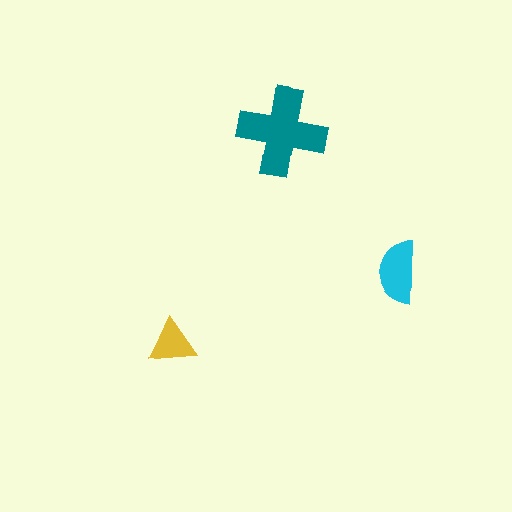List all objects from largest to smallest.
The teal cross, the cyan semicircle, the yellow triangle.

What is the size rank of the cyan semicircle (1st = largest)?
2nd.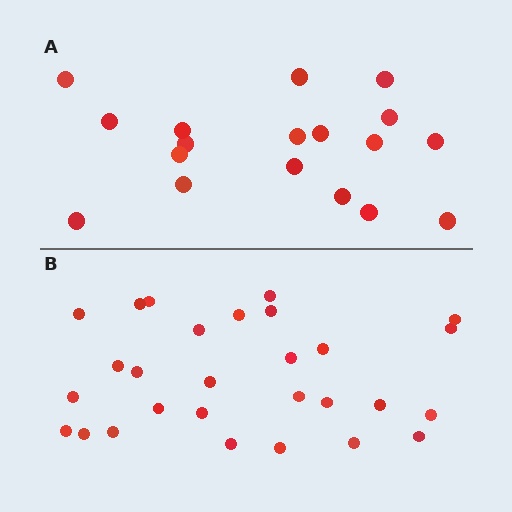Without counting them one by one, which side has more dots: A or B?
Region B (the bottom region) has more dots.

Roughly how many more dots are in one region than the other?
Region B has roughly 10 or so more dots than region A.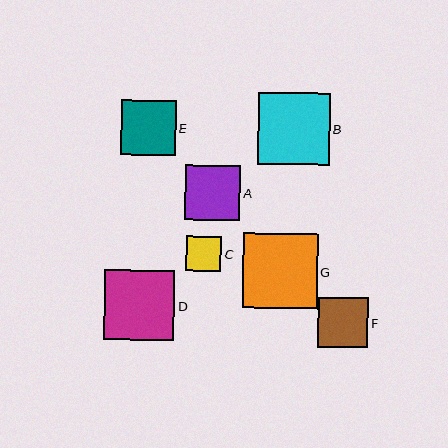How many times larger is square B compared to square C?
Square B is approximately 2.1 times the size of square C.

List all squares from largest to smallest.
From largest to smallest: G, B, D, E, A, F, C.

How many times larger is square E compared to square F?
Square E is approximately 1.1 times the size of square F.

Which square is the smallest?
Square C is the smallest with a size of approximately 35 pixels.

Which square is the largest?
Square G is the largest with a size of approximately 75 pixels.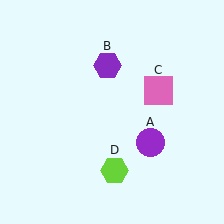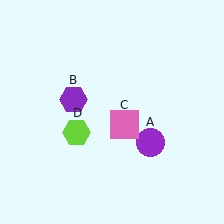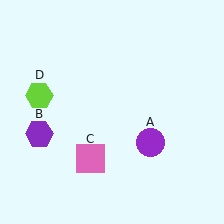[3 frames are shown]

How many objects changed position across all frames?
3 objects changed position: purple hexagon (object B), pink square (object C), lime hexagon (object D).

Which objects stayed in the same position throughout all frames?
Purple circle (object A) remained stationary.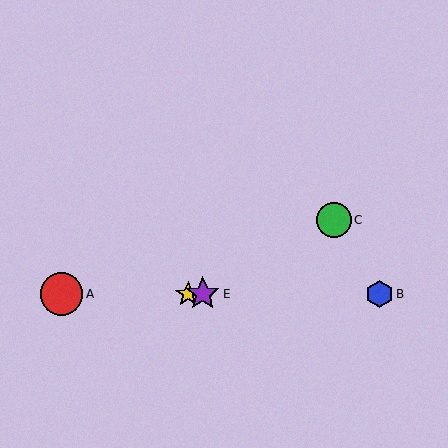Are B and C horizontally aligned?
No, B is at y≈294 and C is at y≈220.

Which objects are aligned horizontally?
Objects A, B, D, E are aligned horizontally.